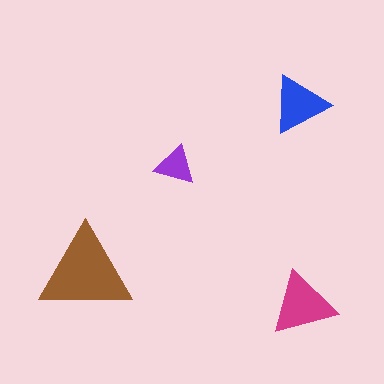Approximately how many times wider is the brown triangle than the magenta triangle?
About 1.5 times wider.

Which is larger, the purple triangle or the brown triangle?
The brown one.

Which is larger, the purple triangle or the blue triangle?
The blue one.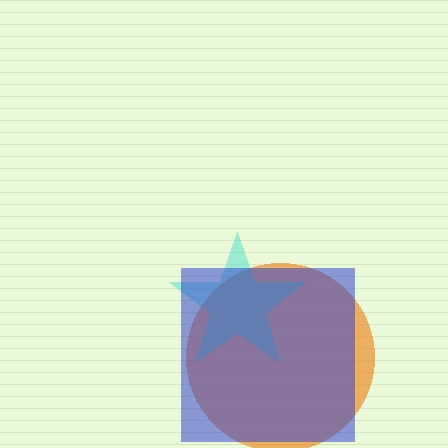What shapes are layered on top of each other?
The layered shapes are: an orange circle, a cyan star, a blue square.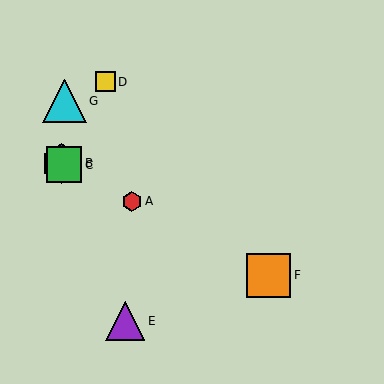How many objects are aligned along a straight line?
4 objects (A, B, C, F) are aligned along a straight line.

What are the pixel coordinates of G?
Object G is at (65, 101).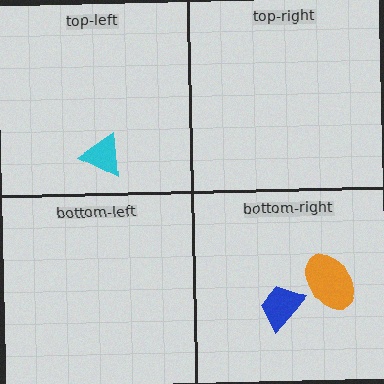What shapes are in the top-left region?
The cyan triangle.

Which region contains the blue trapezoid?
The bottom-right region.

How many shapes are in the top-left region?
1.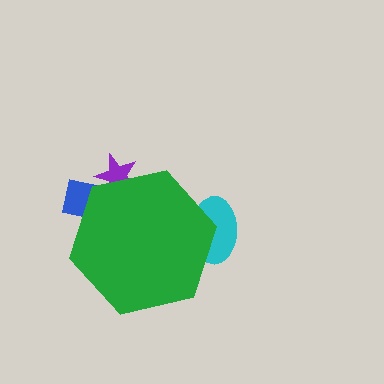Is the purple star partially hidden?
Yes, the purple star is partially hidden behind the green hexagon.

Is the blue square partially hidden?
Yes, the blue square is partially hidden behind the green hexagon.